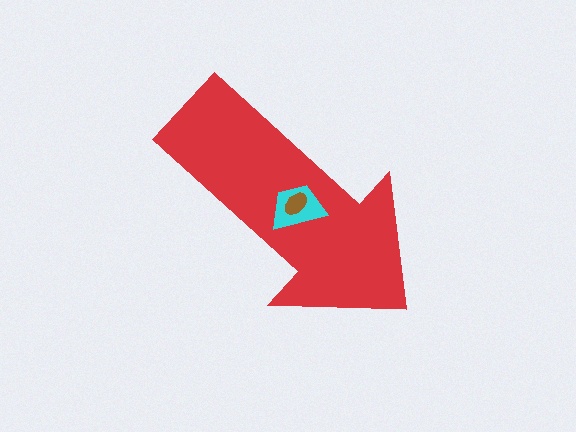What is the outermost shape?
The red arrow.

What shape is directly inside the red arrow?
The cyan trapezoid.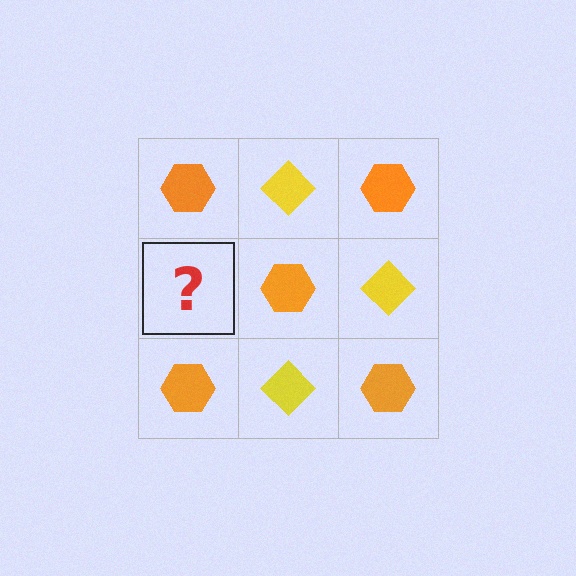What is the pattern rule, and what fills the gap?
The rule is that it alternates orange hexagon and yellow diamond in a checkerboard pattern. The gap should be filled with a yellow diamond.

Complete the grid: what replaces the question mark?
The question mark should be replaced with a yellow diamond.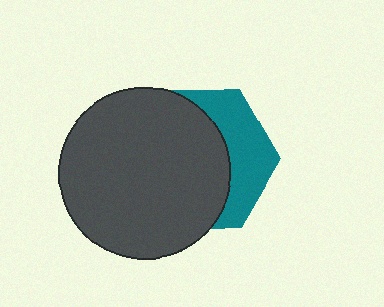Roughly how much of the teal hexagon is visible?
A small part of it is visible (roughly 35%).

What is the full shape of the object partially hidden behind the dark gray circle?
The partially hidden object is a teal hexagon.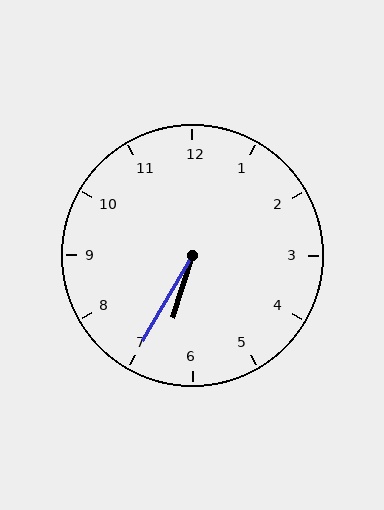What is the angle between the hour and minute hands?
Approximately 12 degrees.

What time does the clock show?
6:35.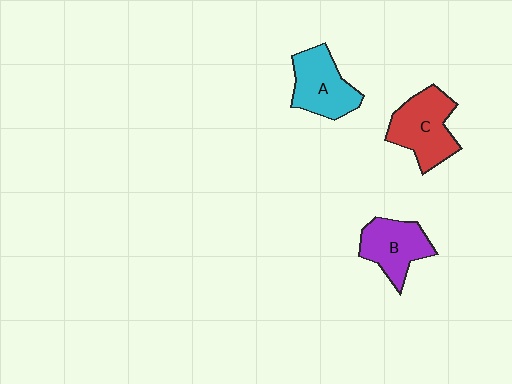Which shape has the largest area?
Shape C (red).